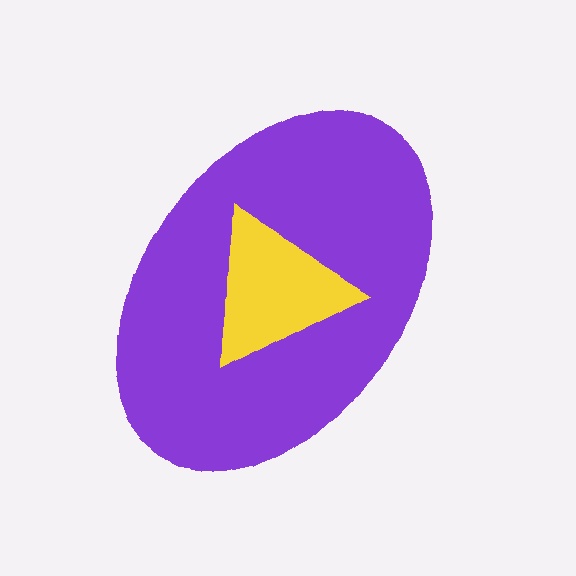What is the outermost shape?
The purple ellipse.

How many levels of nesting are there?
2.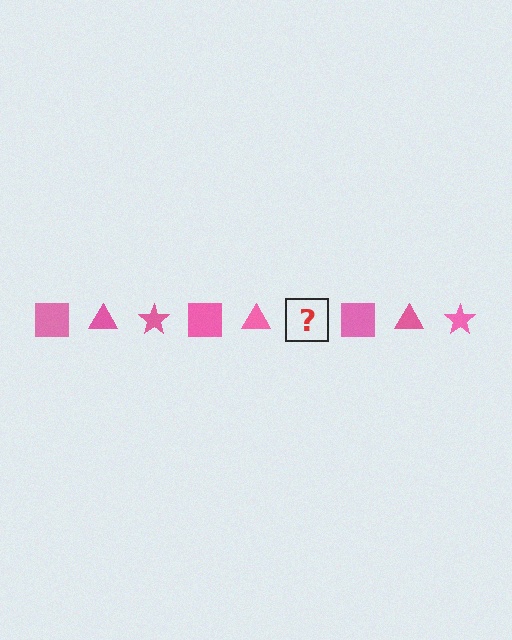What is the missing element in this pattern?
The missing element is a pink star.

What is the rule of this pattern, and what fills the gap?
The rule is that the pattern cycles through square, triangle, star shapes in pink. The gap should be filled with a pink star.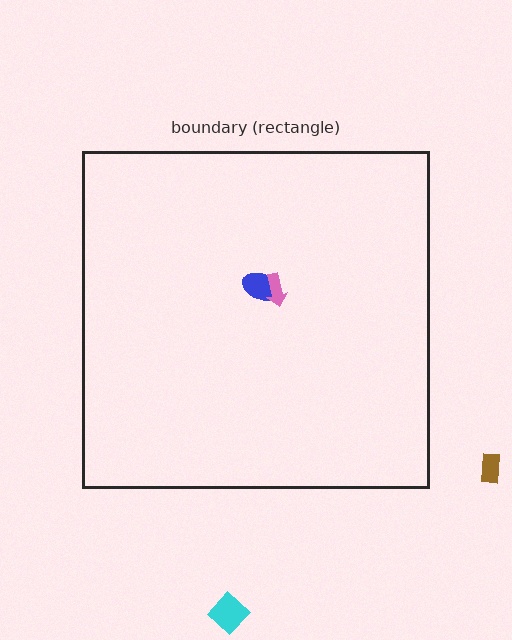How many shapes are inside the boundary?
2 inside, 2 outside.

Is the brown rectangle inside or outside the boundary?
Outside.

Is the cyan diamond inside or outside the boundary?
Outside.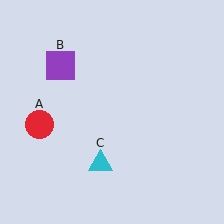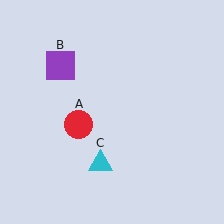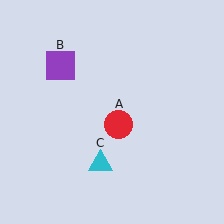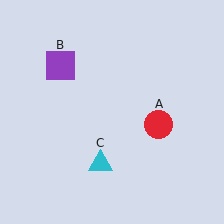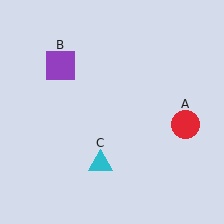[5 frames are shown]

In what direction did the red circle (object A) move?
The red circle (object A) moved right.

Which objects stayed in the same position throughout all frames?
Purple square (object B) and cyan triangle (object C) remained stationary.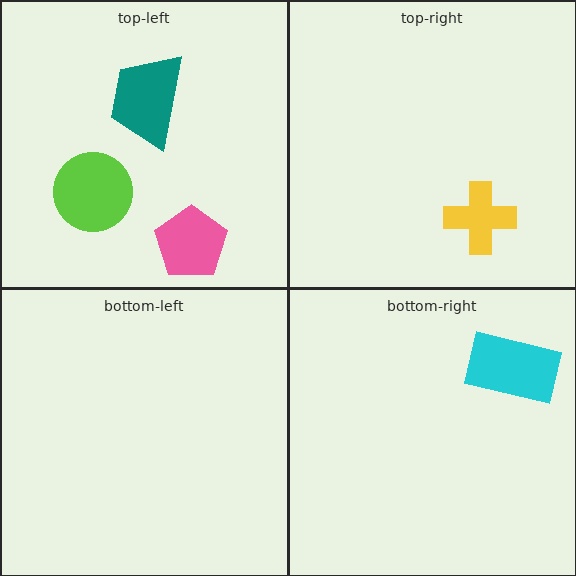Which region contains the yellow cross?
The top-right region.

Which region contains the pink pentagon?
The top-left region.